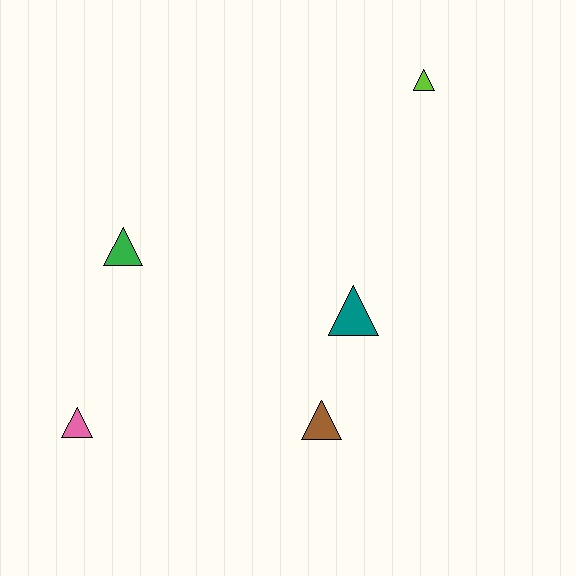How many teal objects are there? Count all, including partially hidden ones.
There is 1 teal object.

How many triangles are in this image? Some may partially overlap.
There are 5 triangles.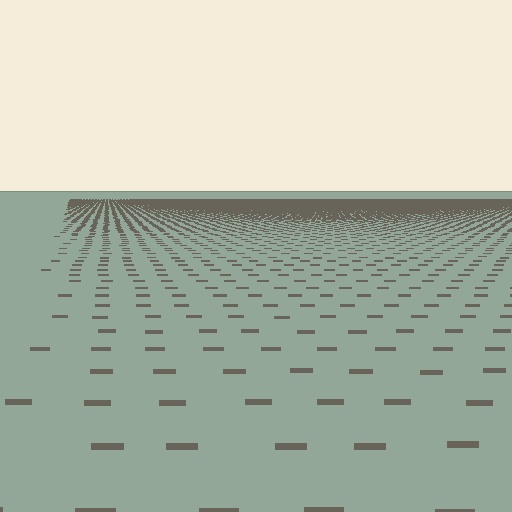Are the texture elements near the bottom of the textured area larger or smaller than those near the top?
Larger. Near the bottom, elements are closer to the viewer and appear at a bigger on-screen size.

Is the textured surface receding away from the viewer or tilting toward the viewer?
The surface is receding away from the viewer. Texture elements get smaller and denser toward the top.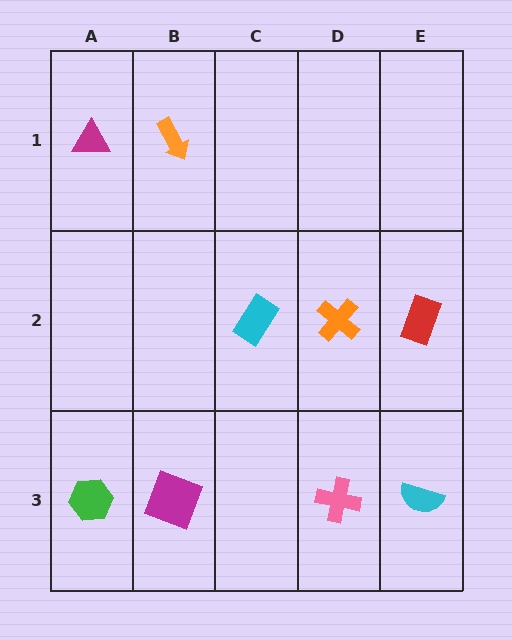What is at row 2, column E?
A red rectangle.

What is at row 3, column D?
A pink cross.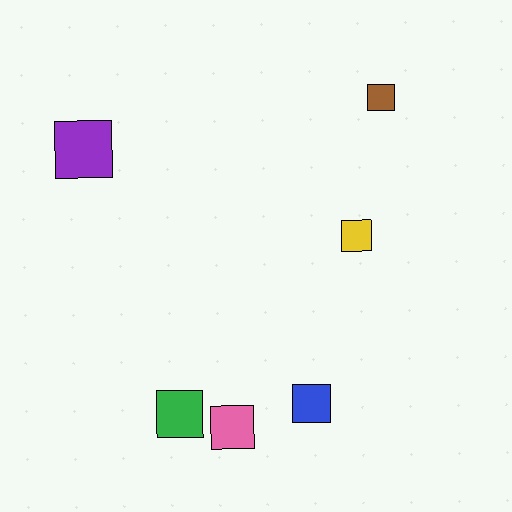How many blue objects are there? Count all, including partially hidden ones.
There is 1 blue object.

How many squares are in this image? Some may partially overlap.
There are 6 squares.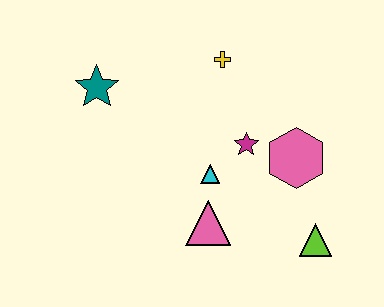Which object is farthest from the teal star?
The lime triangle is farthest from the teal star.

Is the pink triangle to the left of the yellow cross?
Yes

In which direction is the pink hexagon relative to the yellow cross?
The pink hexagon is below the yellow cross.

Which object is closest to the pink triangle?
The cyan triangle is closest to the pink triangle.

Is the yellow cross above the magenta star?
Yes